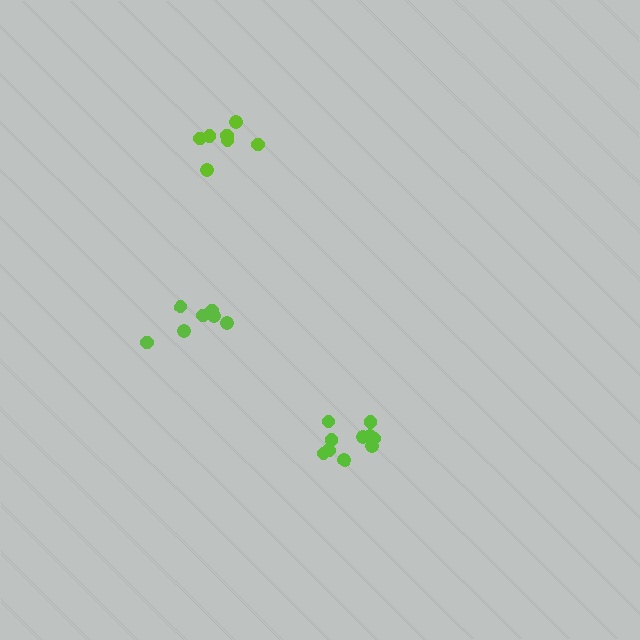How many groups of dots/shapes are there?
There are 3 groups.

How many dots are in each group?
Group 1: 11 dots, Group 2: 8 dots, Group 3: 7 dots (26 total).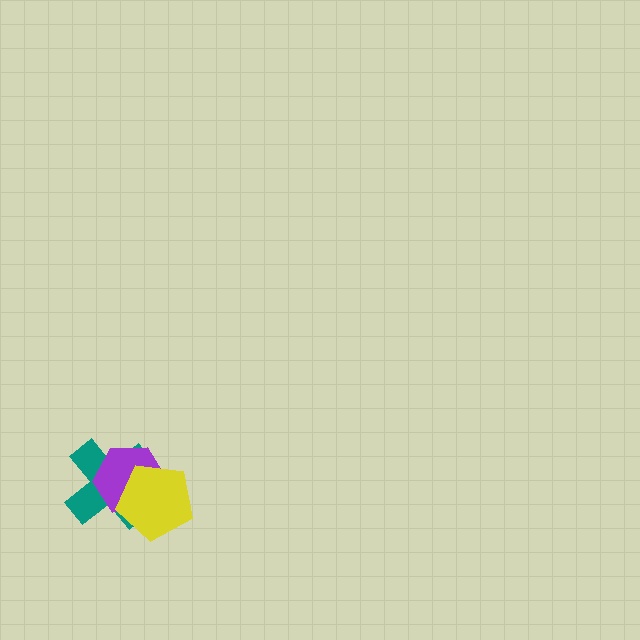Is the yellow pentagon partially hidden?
No, no other shape covers it.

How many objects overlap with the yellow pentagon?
2 objects overlap with the yellow pentagon.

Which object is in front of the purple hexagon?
The yellow pentagon is in front of the purple hexagon.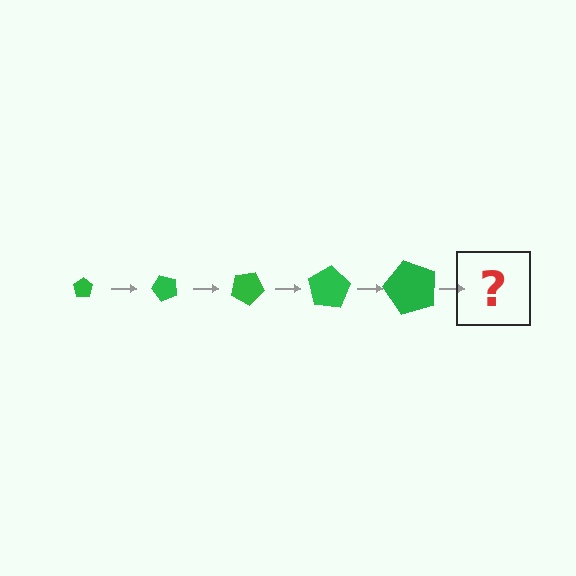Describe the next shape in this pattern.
It should be a pentagon, larger than the previous one and rotated 250 degrees from the start.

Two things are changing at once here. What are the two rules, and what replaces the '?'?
The two rules are that the pentagon grows larger each step and it rotates 50 degrees each step. The '?' should be a pentagon, larger than the previous one and rotated 250 degrees from the start.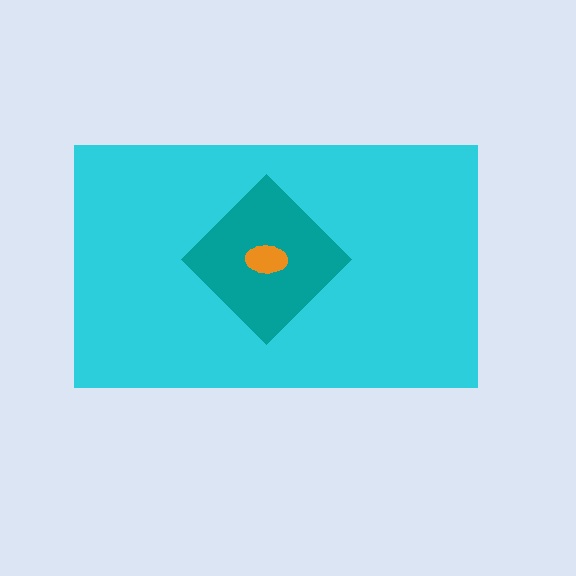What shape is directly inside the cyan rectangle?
The teal diamond.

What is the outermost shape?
The cyan rectangle.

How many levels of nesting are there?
3.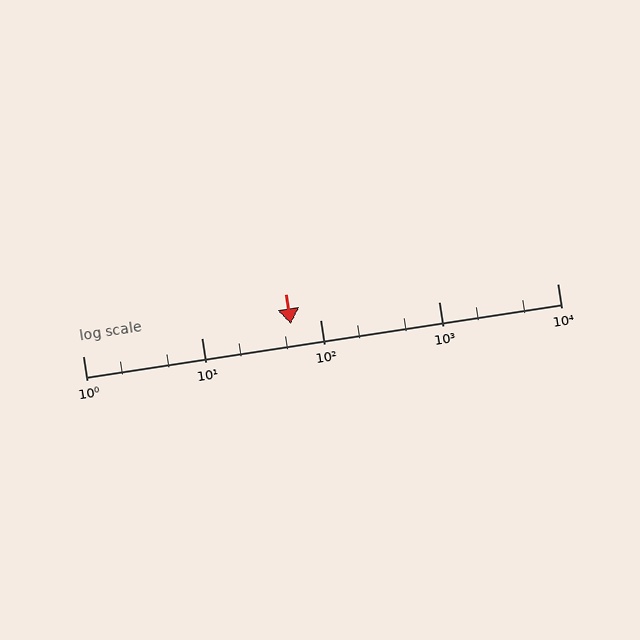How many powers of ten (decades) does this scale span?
The scale spans 4 decades, from 1 to 10000.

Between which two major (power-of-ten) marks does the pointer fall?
The pointer is between 10 and 100.